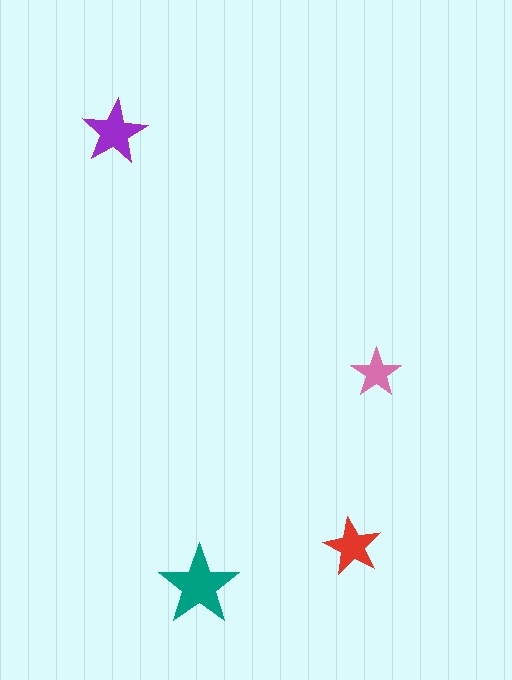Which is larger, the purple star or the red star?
The purple one.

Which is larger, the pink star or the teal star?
The teal one.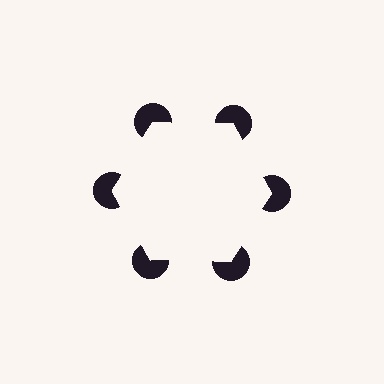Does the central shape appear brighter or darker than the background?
It typically appears slightly brighter than the background, even though no actual brightness change is drawn.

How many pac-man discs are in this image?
There are 6 — one at each vertex of the illusory hexagon.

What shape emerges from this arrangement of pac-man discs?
An illusory hexagon — its edges are inferred from the aligned wedge cuts in the pac-man discs, not physically drawn.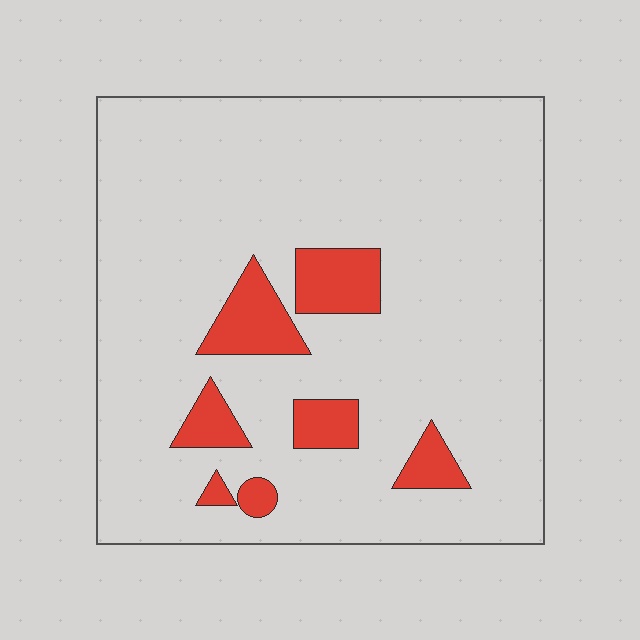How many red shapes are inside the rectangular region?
7.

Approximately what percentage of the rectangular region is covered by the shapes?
Approximately 10%.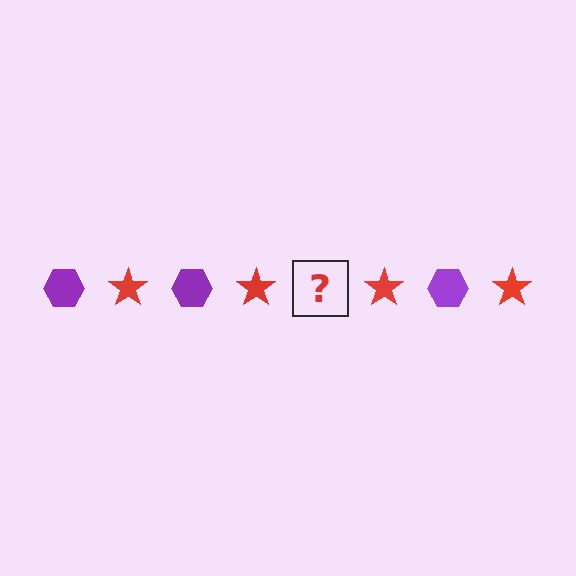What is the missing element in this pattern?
The missing element is a purple hexagon.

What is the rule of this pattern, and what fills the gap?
The rule is that the pattern alternates between purple hexagon and red star. The gap should be filled with a purple hexagon.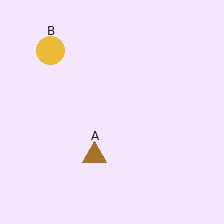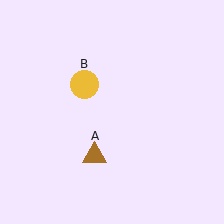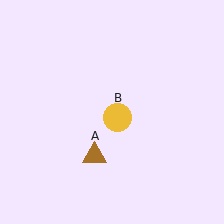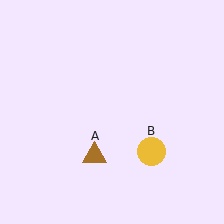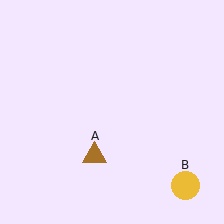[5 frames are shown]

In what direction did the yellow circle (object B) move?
The yellow circle (object B) moved down and to the right.